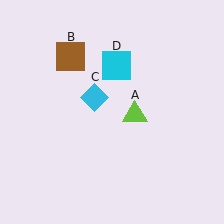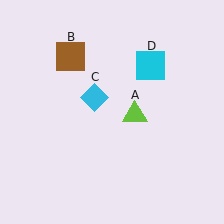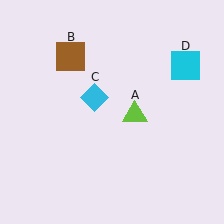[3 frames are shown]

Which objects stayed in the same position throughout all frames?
Lime triangle (object A) and brown square (object B) and cyan diamond (object C) remained stationary.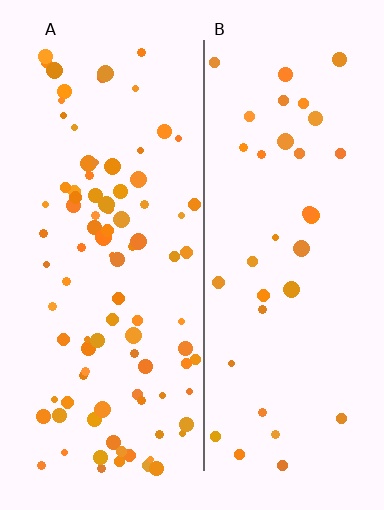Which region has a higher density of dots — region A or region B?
A (the left).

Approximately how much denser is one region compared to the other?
Approximately 2.6× — region A over region B.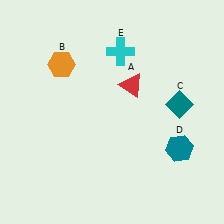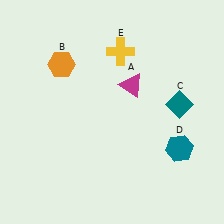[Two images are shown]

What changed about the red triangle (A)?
In Image 1, A is red. In Image 2, it changed to magenta.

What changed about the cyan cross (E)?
In Image 1, E is cyan. In Image 2, it changed to yellow.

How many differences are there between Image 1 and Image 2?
There are 2 differences between the two images.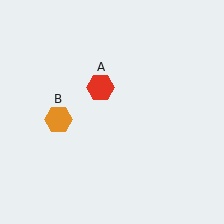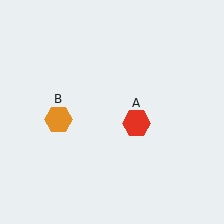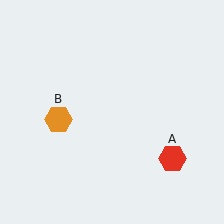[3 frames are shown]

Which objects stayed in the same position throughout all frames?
Orange hexagon (object B) remained stationary.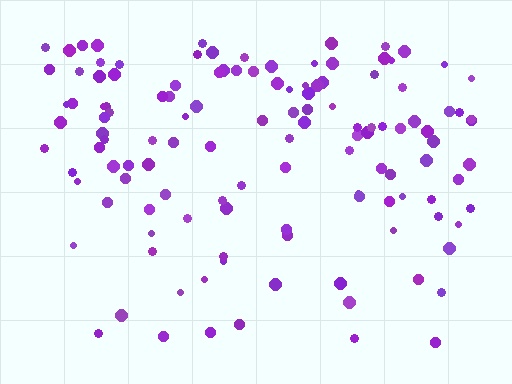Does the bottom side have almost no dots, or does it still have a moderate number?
Still a moderate number, just noticeably fewer than the top.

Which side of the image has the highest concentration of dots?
The top.